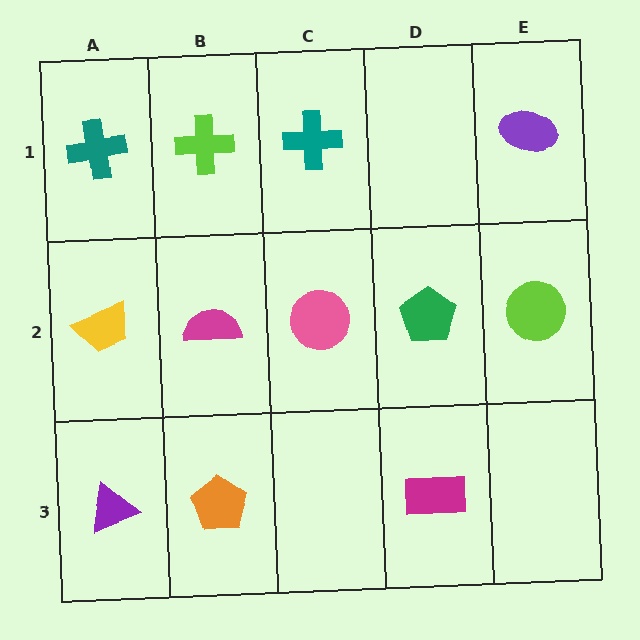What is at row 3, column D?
A magenta rectangle.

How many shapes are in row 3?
3 shapes.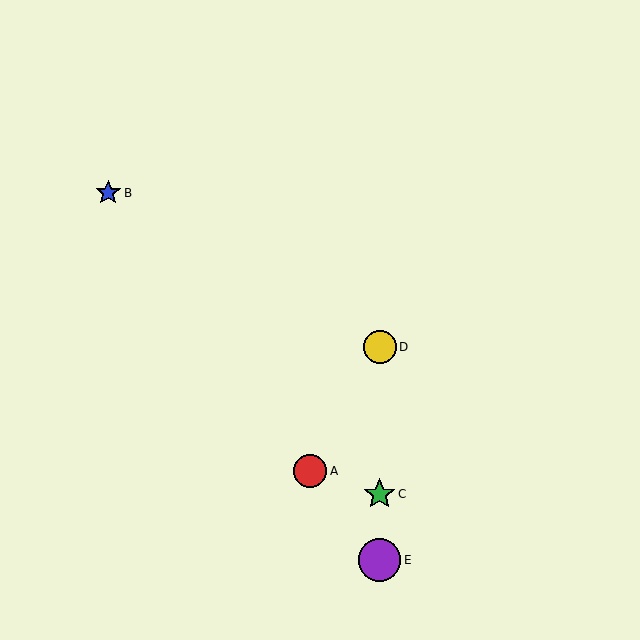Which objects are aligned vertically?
Objects C, D, E are aligned vertically.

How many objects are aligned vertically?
3 objects (C, D, E) are aligned vertically.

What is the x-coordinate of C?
Object C is at x≈380.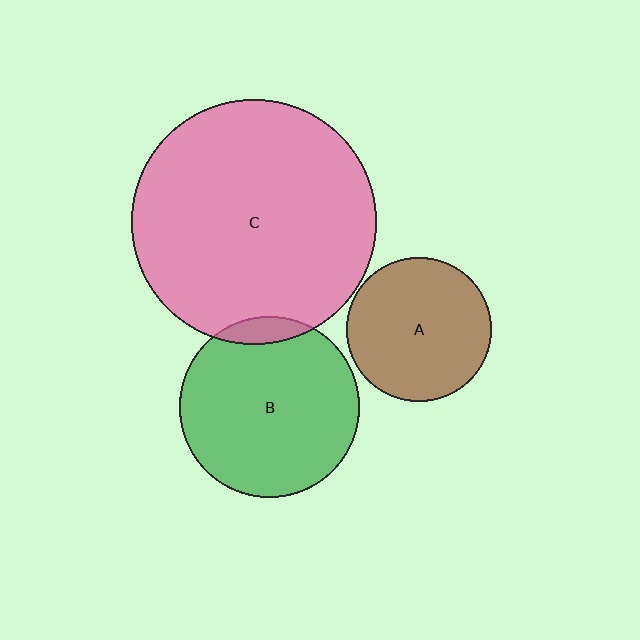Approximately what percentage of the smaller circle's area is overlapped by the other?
Approximately 5%.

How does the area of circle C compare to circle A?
Approximately 2.9 times.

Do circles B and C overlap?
Yes.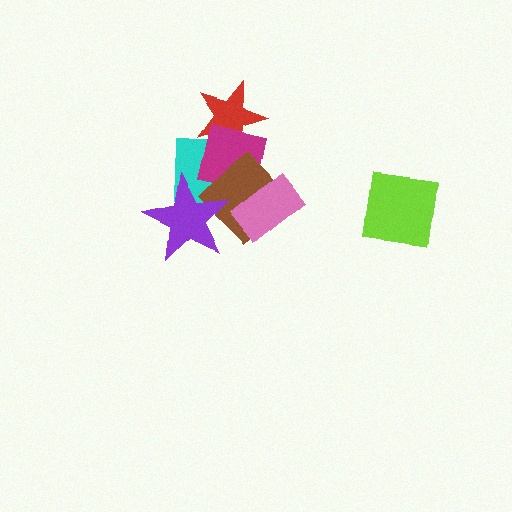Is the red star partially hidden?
Yes, it is partially covered by another shape.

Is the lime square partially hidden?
No, no other shape covers it.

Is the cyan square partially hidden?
Yes, it is partially covered by another shape.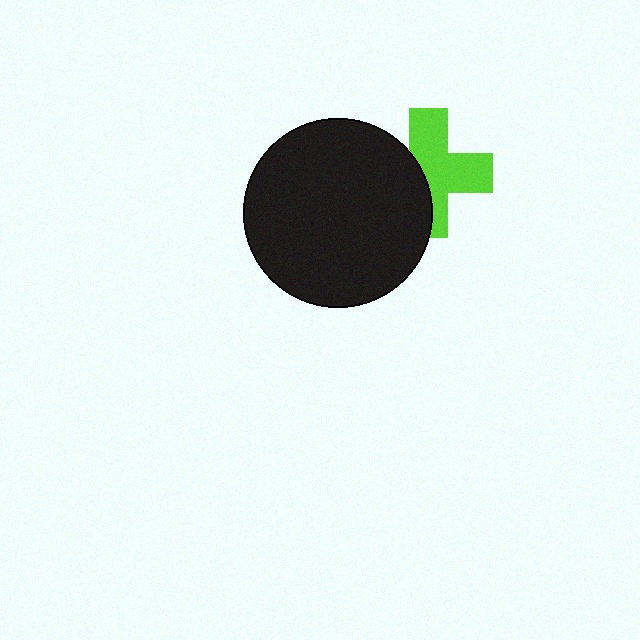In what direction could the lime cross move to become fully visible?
The lime cross could move right. That would shift it out from behind the black circle entirely.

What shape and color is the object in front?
The object in front is a black circle.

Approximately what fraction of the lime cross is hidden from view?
Roughly 39% of the lime cross is hidden behind the black circle.